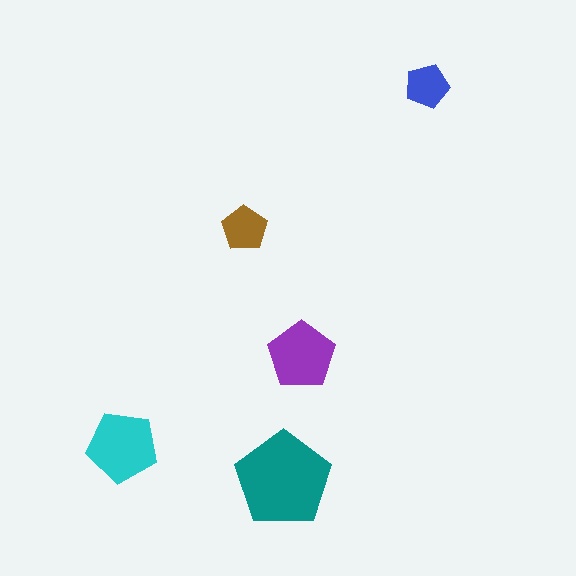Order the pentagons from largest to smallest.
the teal one, the cyan one, the purple one, the brown one, the blue one.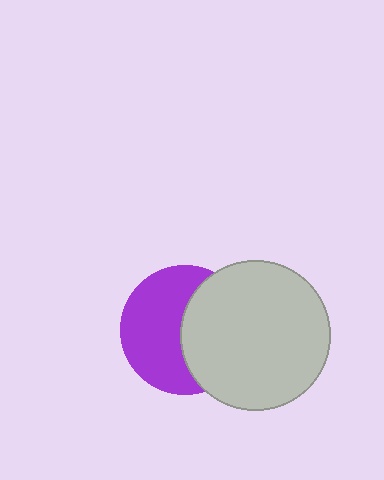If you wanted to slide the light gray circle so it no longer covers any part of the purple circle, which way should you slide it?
Slide it right — that is the most direct way to separate the two shapes.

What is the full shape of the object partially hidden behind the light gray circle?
The partially hidden object is a purple circle.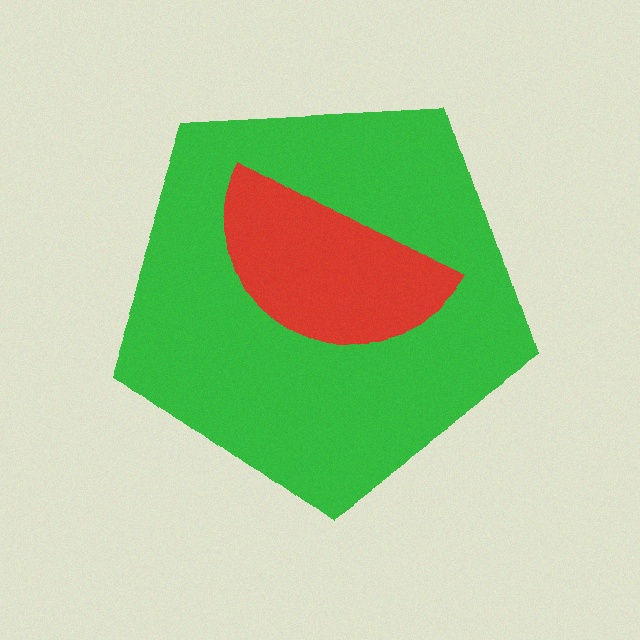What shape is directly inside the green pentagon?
The red semicircle.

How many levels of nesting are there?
2.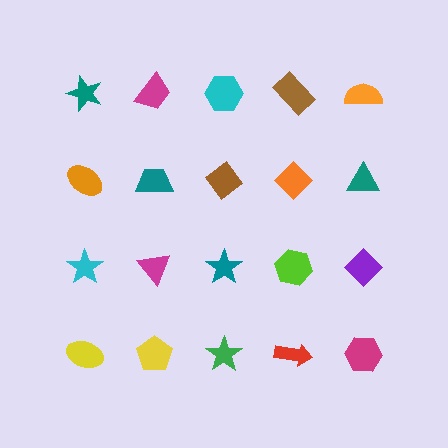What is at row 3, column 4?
A lime hexagon.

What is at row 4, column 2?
A yellow pentagon.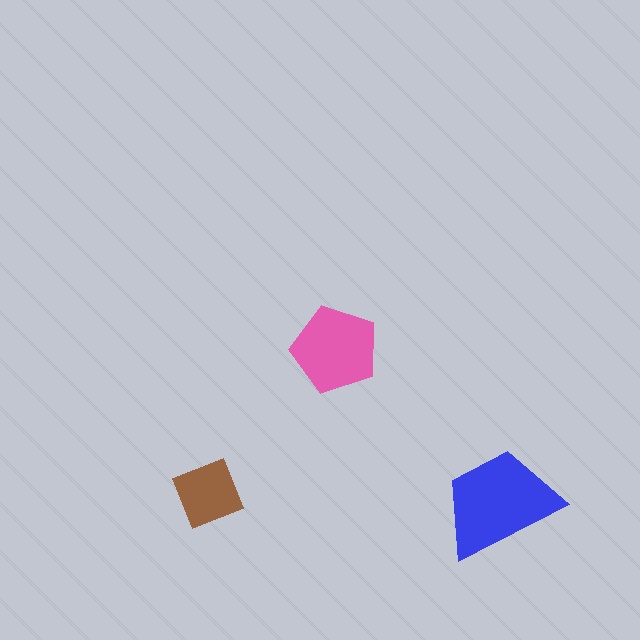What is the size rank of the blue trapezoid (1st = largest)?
1st.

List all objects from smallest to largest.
The brown square, the pink pentagon, the blue trapezoid.